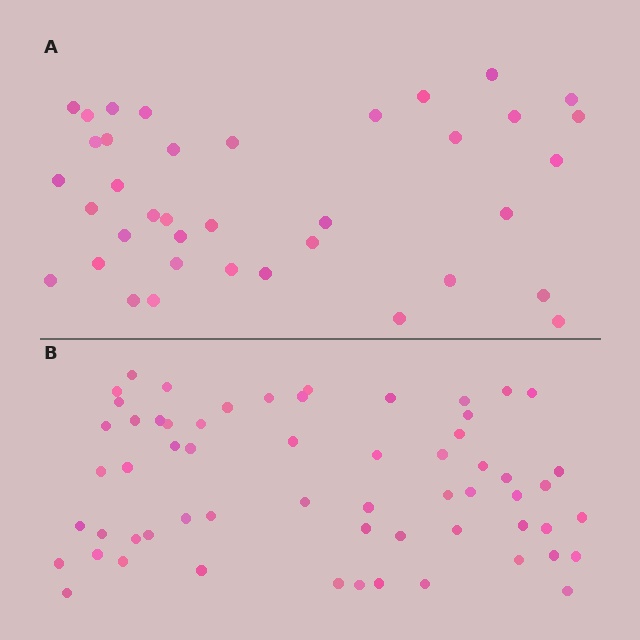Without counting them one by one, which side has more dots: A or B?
Region B (the bottom region) has more dots.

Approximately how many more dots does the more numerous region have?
Region B has approximately 20 more dots than region A.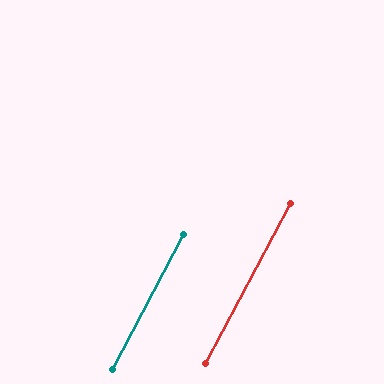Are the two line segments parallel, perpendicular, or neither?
Parallel — their directions differ by only 0.2°.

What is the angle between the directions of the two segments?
Approximately 0 degrees.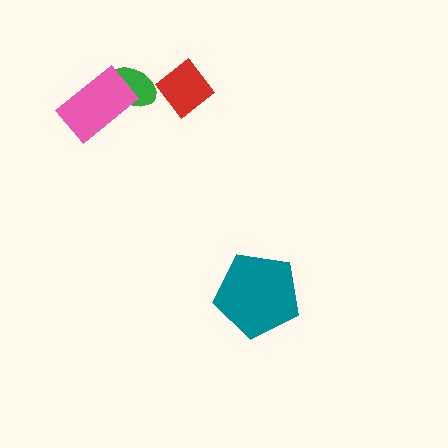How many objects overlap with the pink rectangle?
1 object overlaps with the pink rectangle.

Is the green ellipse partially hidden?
Yes, it is partially covered by another shape.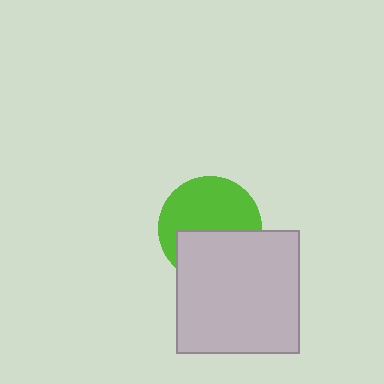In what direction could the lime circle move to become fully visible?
The lime circle could move up. That would shift it out from behind the light gray square entirely.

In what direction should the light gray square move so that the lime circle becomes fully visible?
The light gray square should move down. That is the shortest direction to clear the overlap and leave the lime circle fully visible.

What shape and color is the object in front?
The object in front is a light gray square.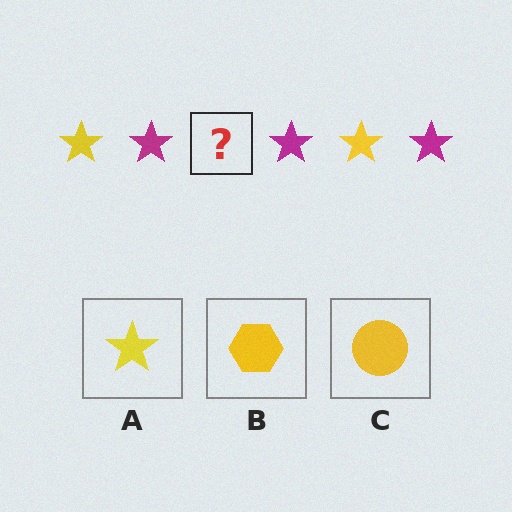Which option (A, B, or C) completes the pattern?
A.